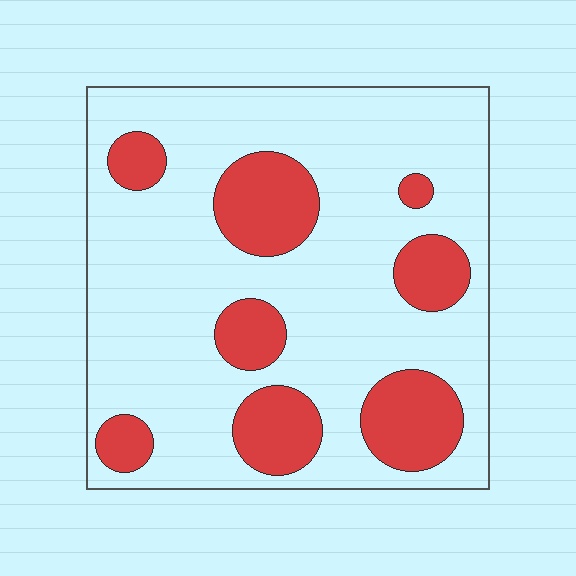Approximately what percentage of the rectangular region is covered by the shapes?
Approximately 25%.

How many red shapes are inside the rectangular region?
8.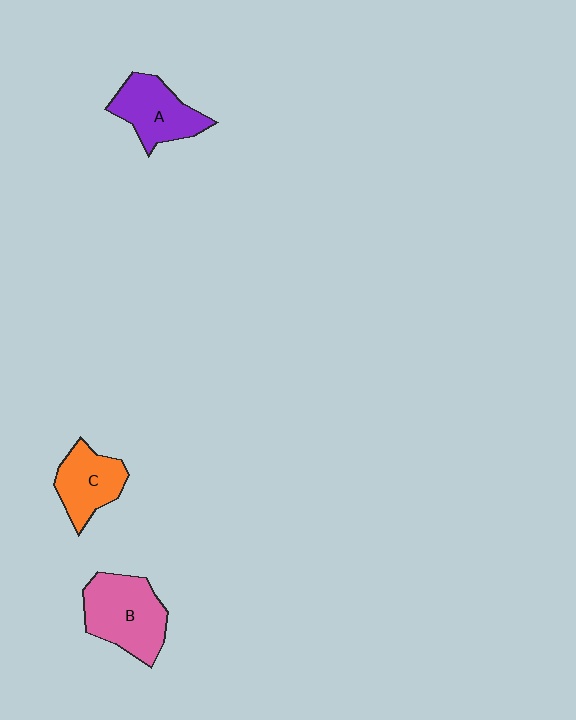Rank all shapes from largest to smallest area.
From largest to smallest: B (pink), A (purple), C (orange).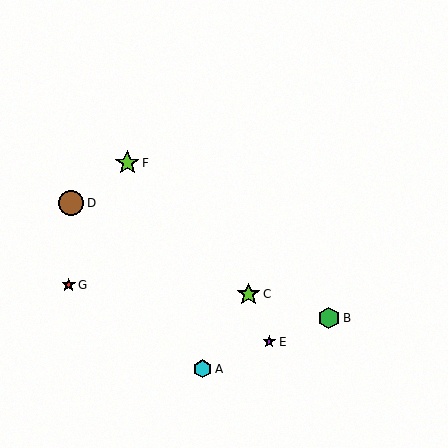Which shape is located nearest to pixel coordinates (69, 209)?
The brown circle (labeled D) at (71, 203) is nearest to that location.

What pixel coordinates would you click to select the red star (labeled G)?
Click at (69, 285) to select the red star G.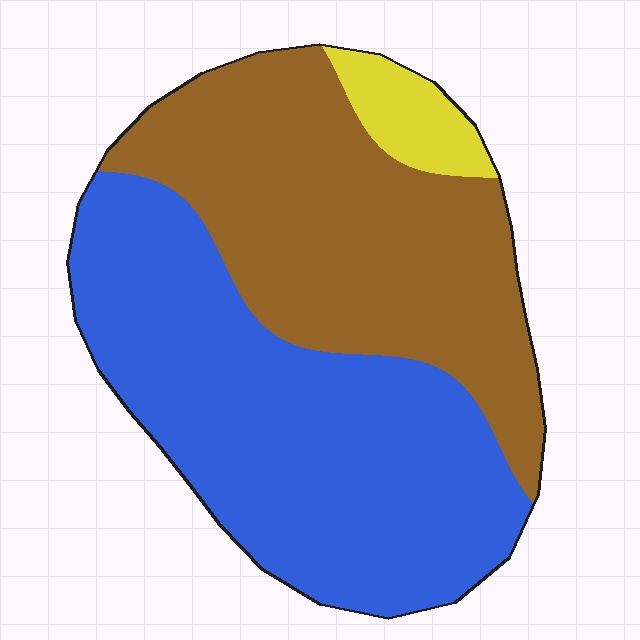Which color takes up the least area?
Yellow, at roughly 5%.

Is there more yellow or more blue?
Blue.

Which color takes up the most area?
Blue, at roughly 50%.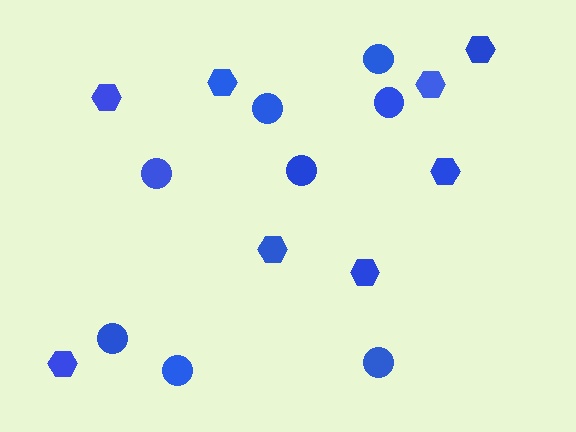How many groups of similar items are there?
There are 2 groups: one group of circles (8) and one group of hexagons (8).